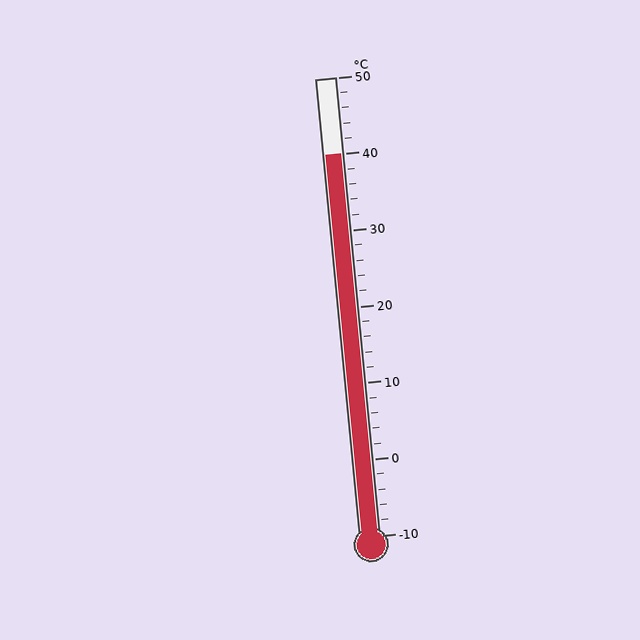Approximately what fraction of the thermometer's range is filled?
The thermometer is filled to approximately 85% of its range.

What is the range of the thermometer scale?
The thermometer scale ranges from -10°C to 50°C.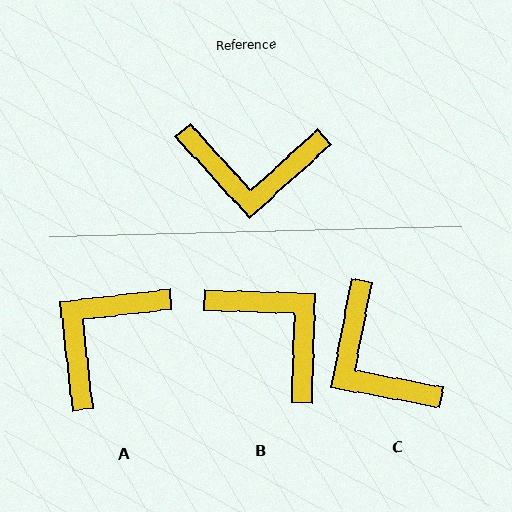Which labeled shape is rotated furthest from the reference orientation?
B, about 136 degrees away.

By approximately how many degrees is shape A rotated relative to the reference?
Approximately 126 degrees clockwise.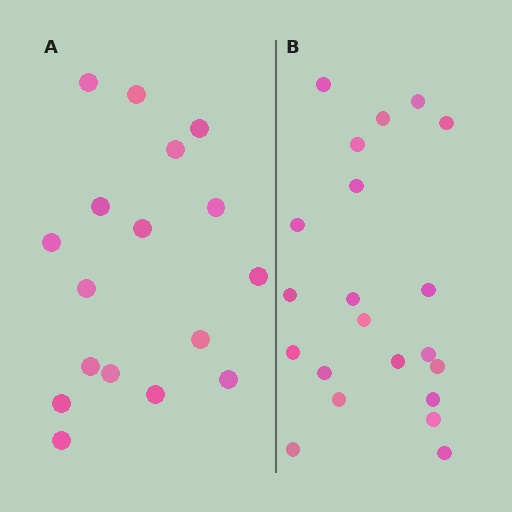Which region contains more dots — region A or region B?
Region B (the right region) has more dots.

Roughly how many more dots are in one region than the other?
Region B has about 4 more dots than region A.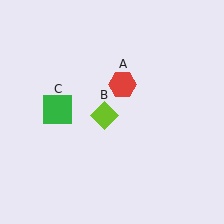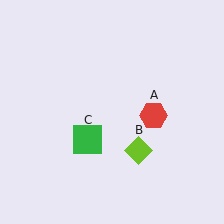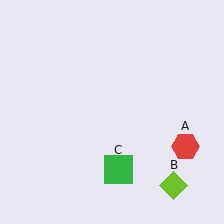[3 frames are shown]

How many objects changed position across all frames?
3 objects changed position: red hexagon (object A), lime diamond (object B), green square (object C).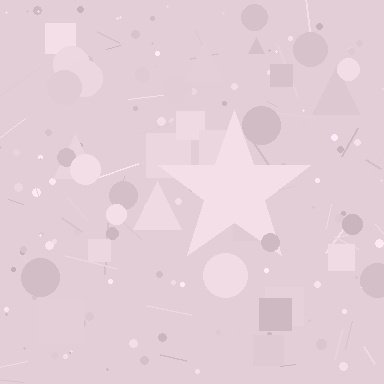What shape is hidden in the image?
A star is hidden in the image.